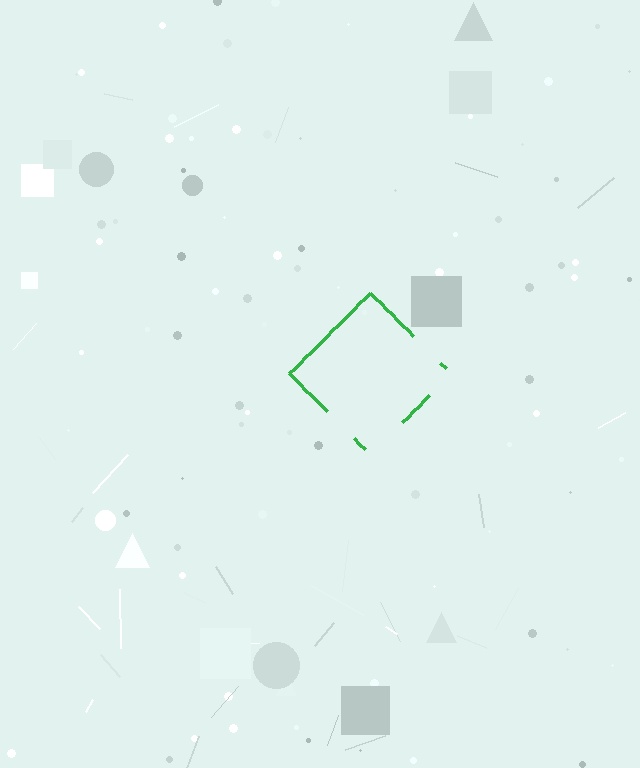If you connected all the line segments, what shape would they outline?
They would outline a diamond.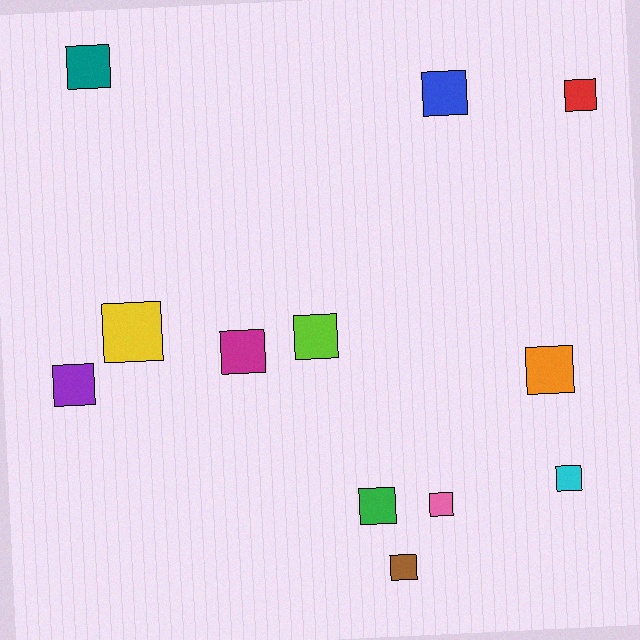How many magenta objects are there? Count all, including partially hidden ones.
There is 1 magenta object.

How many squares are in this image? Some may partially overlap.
There are 12 squares.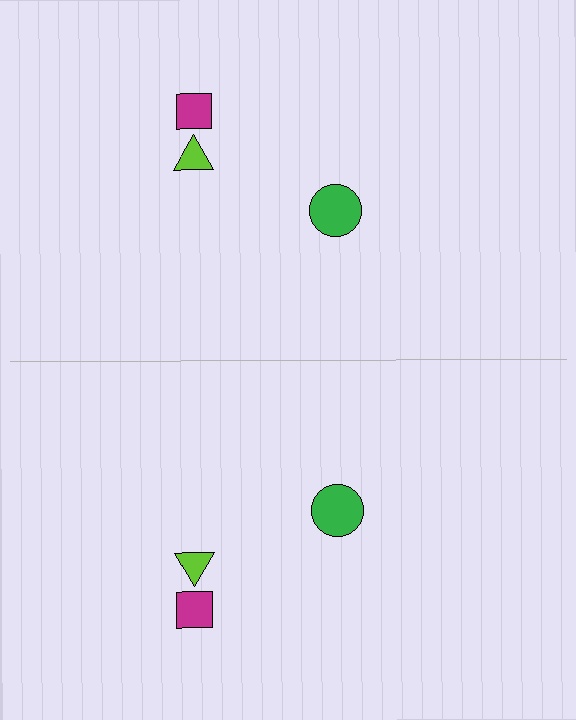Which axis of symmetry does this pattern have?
The pattern has a horizontal axis of symmetry running through the center of the image.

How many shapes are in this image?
There are 6 shapes in this image.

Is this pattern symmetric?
Yes, this pattern has bilateral (reflection) symmetry.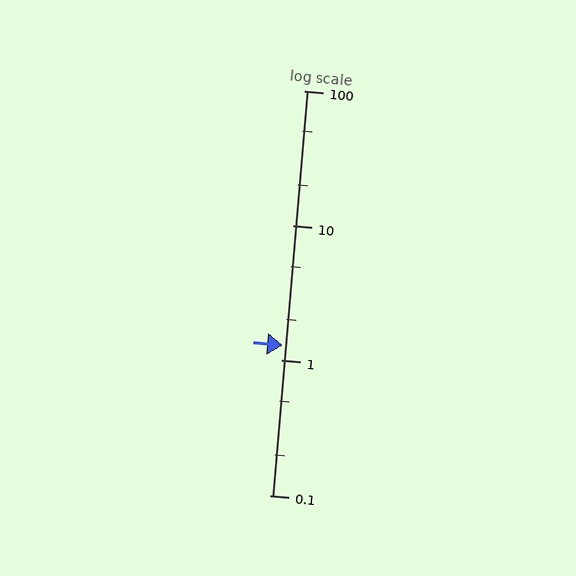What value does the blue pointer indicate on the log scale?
The pointer indicates approximately 1.3.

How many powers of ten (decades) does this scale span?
The scale spans 3 decades, from 0.1 to 100.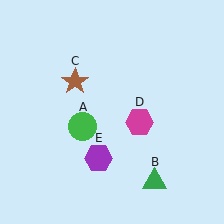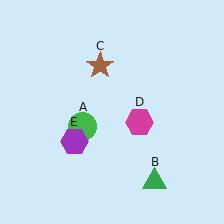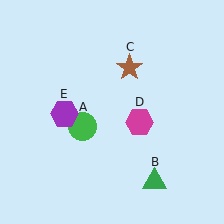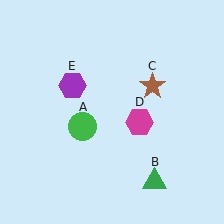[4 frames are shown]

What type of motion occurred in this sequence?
The brown star (object C), purple hexagon (object E) rotated clockwise around the center of the scene.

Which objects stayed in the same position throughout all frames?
Green circle (object A) and green triangle (object B) and magenta hexagon (object D) remained stationary.